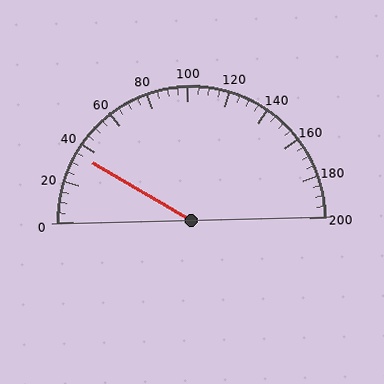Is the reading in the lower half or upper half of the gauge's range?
The reading is in the lower half of the range (0 to 200).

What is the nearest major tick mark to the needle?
The nearest major tick mark is 40.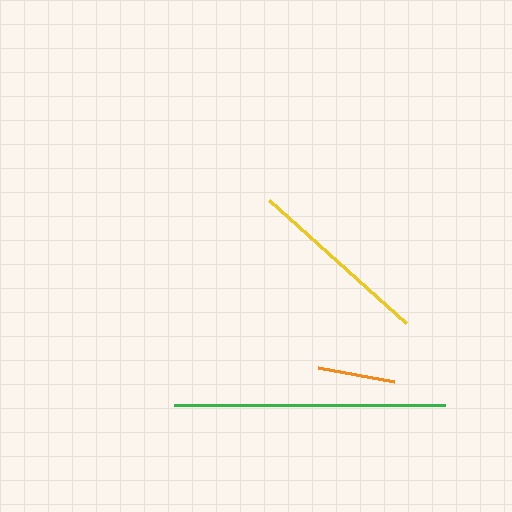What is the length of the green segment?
The green segment is approximately 271 pixels long.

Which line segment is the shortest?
The orange line is the shortest at approximately 78 pixels.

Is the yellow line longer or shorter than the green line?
The green line is longer than the yellow line.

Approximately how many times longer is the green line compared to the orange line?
The green line is approximately 3.5 times the length of the orange line.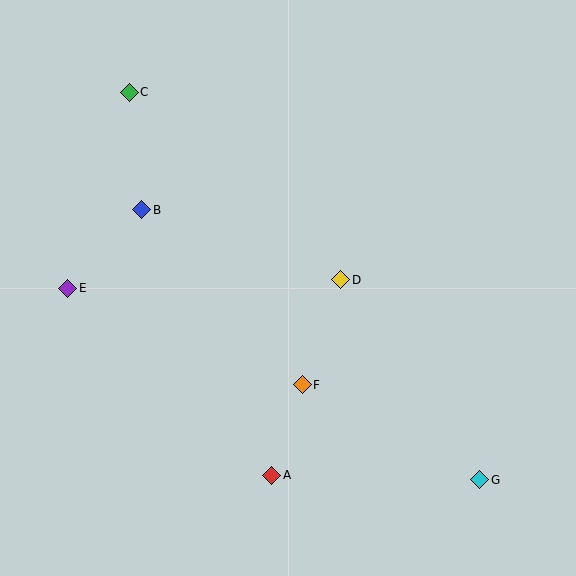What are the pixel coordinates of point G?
Point G is at (480, 480).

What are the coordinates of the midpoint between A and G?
The midpoint between A and G is at (376, 477).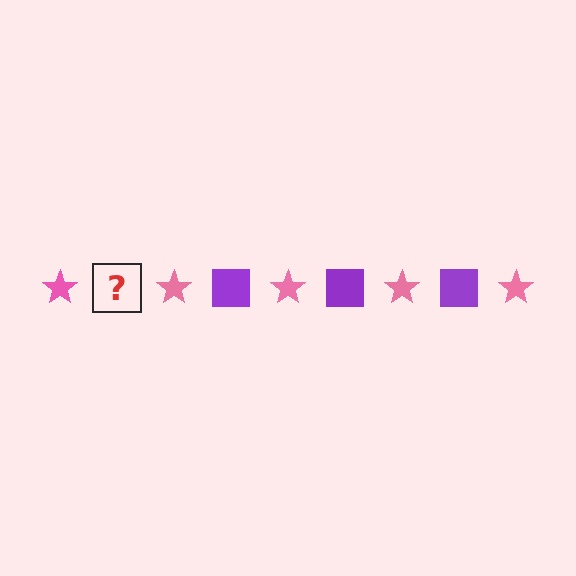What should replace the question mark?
The question mark should be replaced with a purple square.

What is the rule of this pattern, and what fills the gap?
The rule is that the pattern alternates between pink star and purple square. The gap should be filled with a purple square.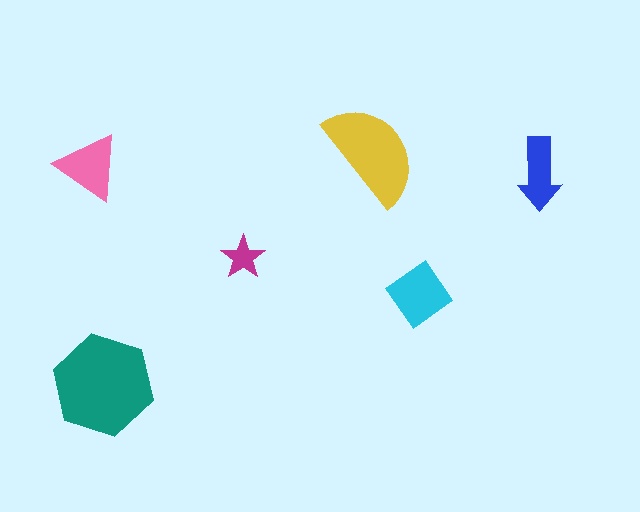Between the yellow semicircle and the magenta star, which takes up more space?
The yellow semicircle.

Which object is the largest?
The teal hexagon.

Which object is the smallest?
The magenta star.